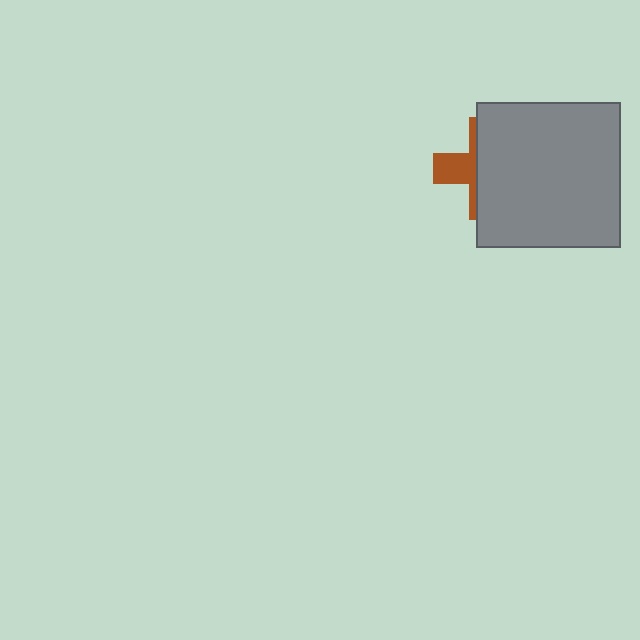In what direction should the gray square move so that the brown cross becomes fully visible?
The gray square should move right. That is the shortest direction to clear the overlap and leave the brown cross fully visible.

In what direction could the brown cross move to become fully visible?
The brown cross could move left. That would shift it out from behind the gray square entirely.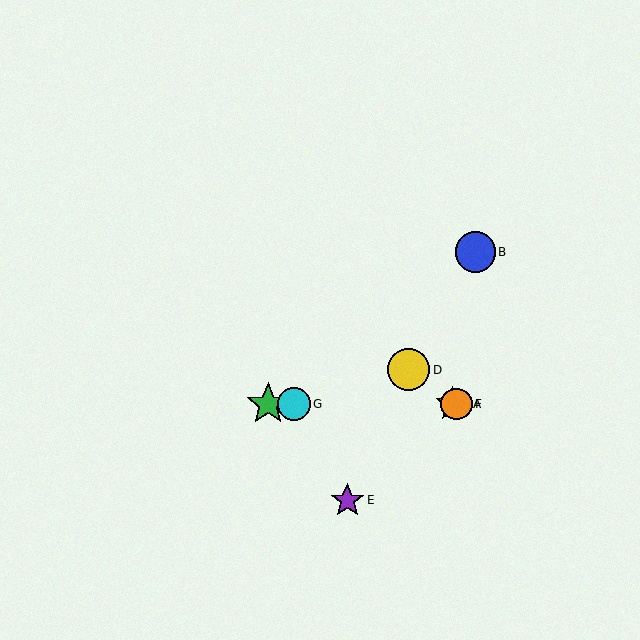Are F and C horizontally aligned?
Yes, both are at y≈404.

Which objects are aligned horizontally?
Objects A, C, F, G are aligned horizontally.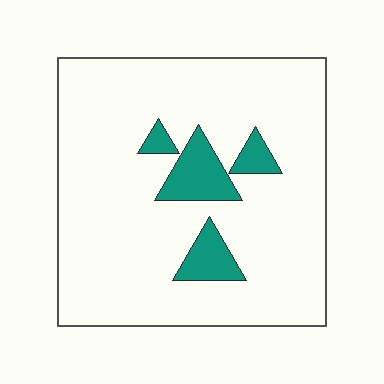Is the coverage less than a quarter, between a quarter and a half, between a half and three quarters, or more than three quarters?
Less than a quarter.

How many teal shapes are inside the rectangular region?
4.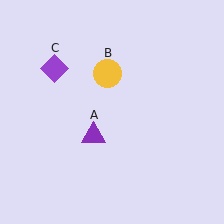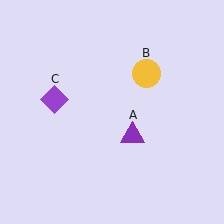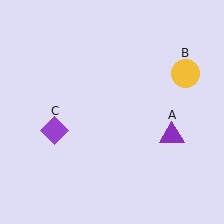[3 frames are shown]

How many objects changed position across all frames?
3 objects changed position: purple triangle (object A), yellow circle (object B), purple diamond (object C).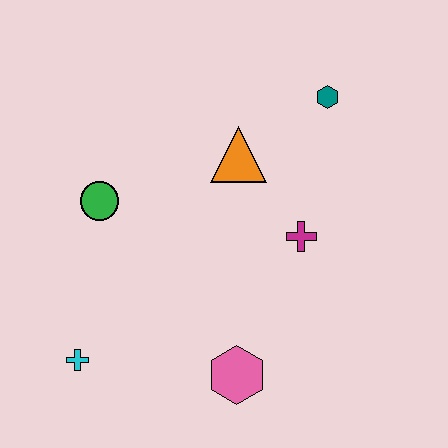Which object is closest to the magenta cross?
The orange triangle is closest to the magenta cross.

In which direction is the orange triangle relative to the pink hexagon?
The orange triangle is above the pink hexagon.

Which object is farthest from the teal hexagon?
The cyan cross is farthest from the teal hexagon.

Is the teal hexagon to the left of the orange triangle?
No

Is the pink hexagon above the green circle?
No